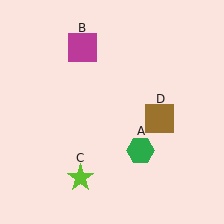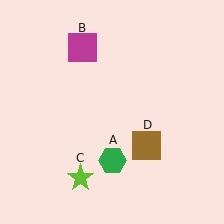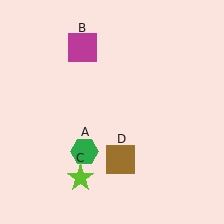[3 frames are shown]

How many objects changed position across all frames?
2 objects changed position: green hexagon (object A), brown square (object D).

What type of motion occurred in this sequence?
The green hexagon (object A), brown square (object D) rotated clockwise around the center of the scene.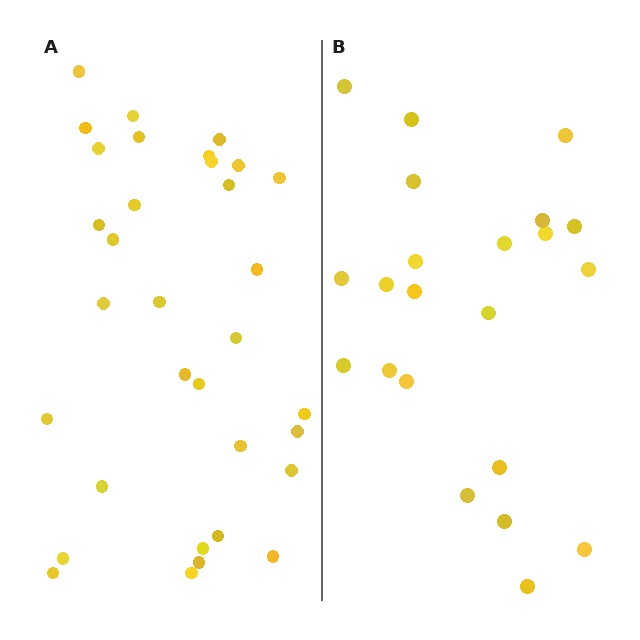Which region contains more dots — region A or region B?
Region A (the left region) has more dots.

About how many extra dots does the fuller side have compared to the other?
Region A has roughly 12 or so more dots than region B.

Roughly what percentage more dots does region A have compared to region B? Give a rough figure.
About 50% more.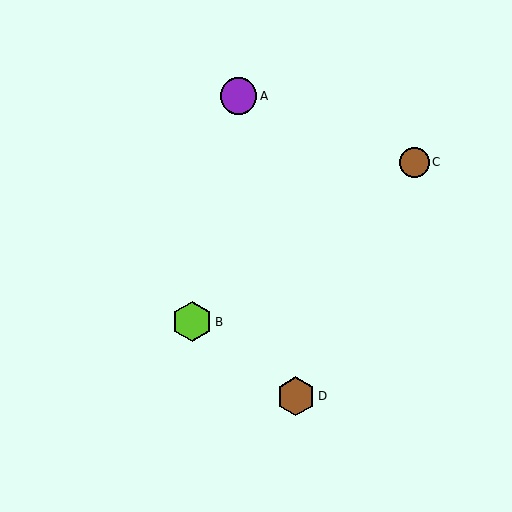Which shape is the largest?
The lime hexagon (labeled B) is the largest.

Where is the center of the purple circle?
The center of the purple circle is at (239, 96).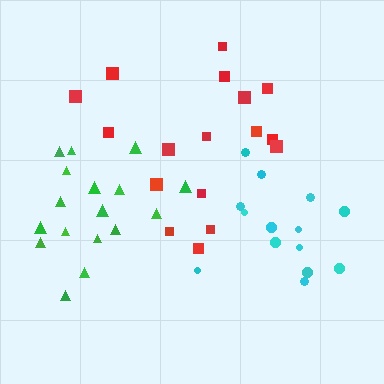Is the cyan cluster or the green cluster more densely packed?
Green.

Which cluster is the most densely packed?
Green.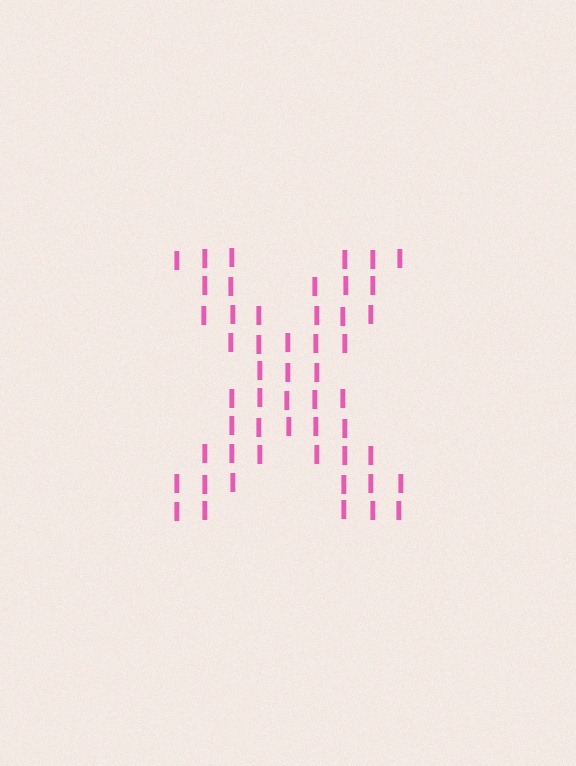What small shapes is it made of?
It is made of small letter I's.